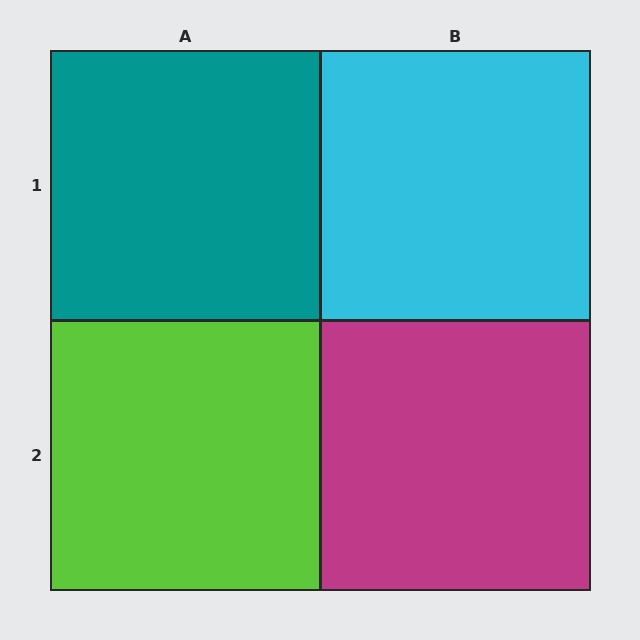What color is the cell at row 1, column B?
Cyan.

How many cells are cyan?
1 cell is cyan.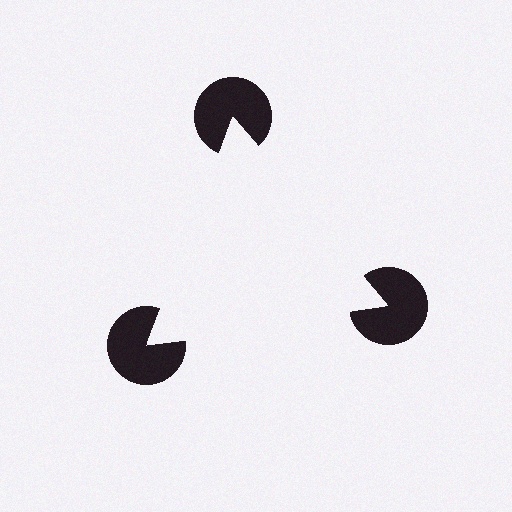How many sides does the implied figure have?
3 sides.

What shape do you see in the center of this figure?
An illusory triangle — its edges are inferred from the aligned wedge cuts in the pac-man discs, not physically drawn.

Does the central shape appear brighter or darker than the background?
It typically appears slightly brighter than the background, even though no actual brightness change is drawn.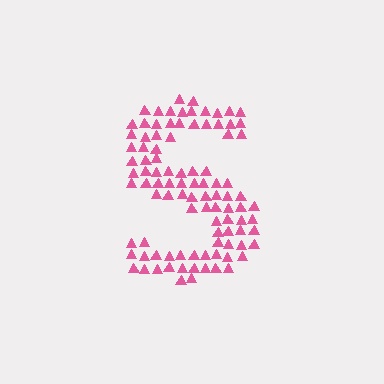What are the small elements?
The small elements are triangles.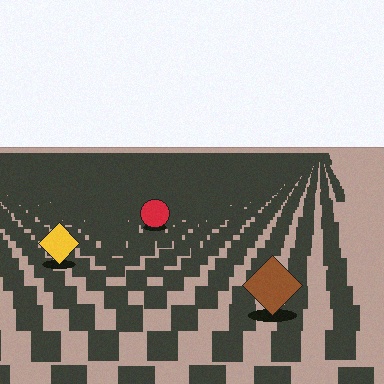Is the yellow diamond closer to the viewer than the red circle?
Yes. The yellow diamond is closer — you can tell from the texture gradient: the ground texture is coarser near it.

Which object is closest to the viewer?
The brown diamond is closest. The texture marks near it are larger and more spread out.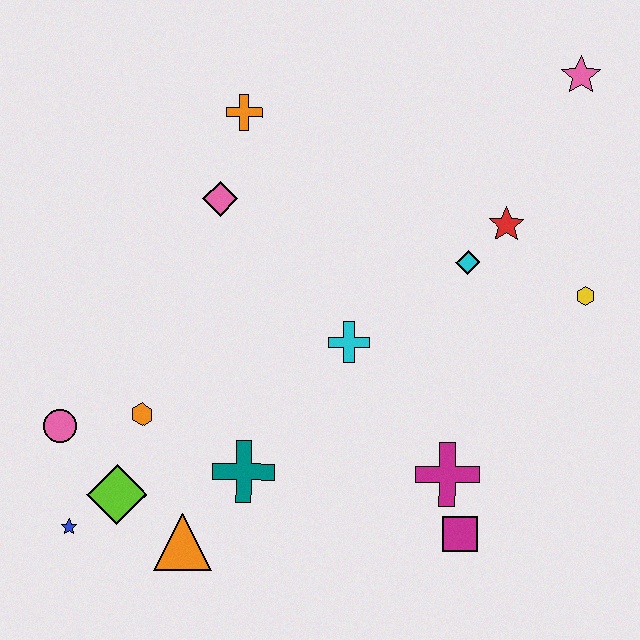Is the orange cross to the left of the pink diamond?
No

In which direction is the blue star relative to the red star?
The blue star is to the left of the red star.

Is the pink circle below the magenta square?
No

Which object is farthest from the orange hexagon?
The pink star is farthest from the orange hexagon.